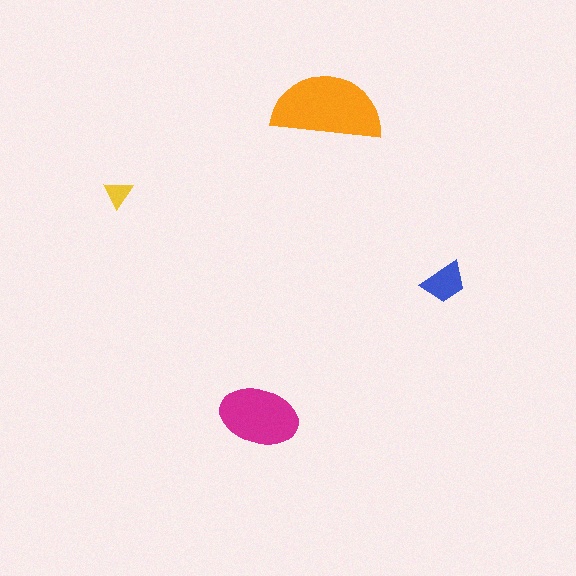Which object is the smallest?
The yellow triangle.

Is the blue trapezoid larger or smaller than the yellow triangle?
Larger.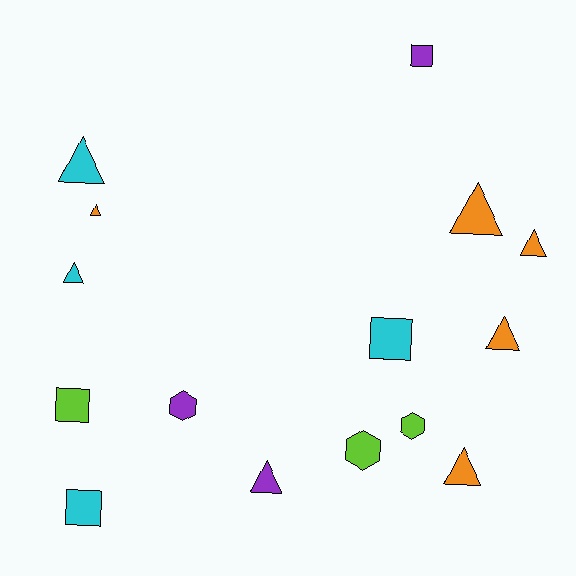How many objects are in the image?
There are 15 objects.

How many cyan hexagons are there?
There are no cyan hexagons.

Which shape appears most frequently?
Triangle, with 8 objects.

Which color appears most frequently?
Orange, with 5 objects.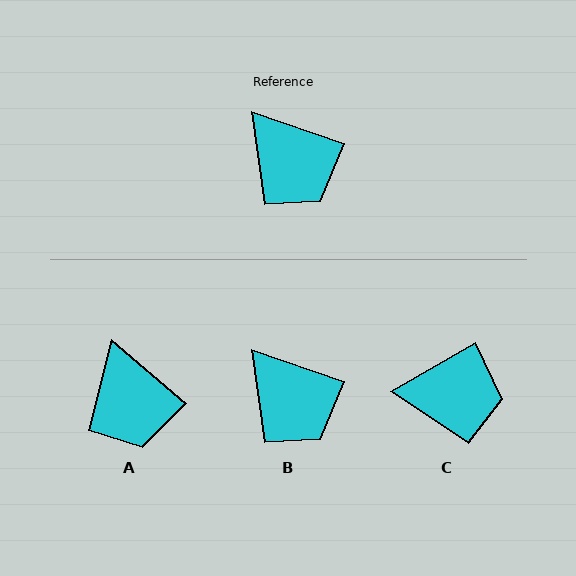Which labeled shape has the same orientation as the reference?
B.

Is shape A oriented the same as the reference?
No, it is off by about 22 degrees.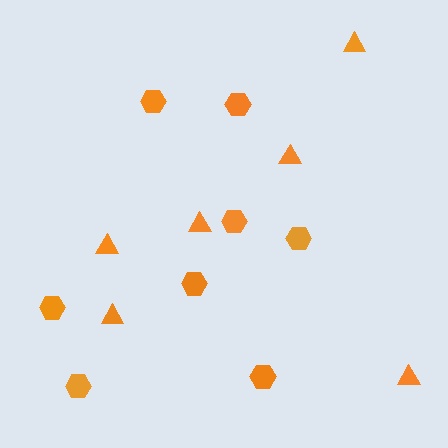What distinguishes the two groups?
There are 2 groups: one group of hexagons (8) and one group of triangles (6).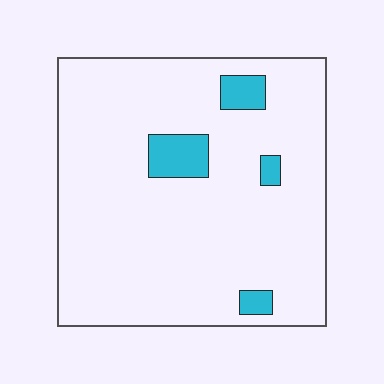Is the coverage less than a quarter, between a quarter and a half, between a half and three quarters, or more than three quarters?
Less than a quarter.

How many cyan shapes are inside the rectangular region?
4.